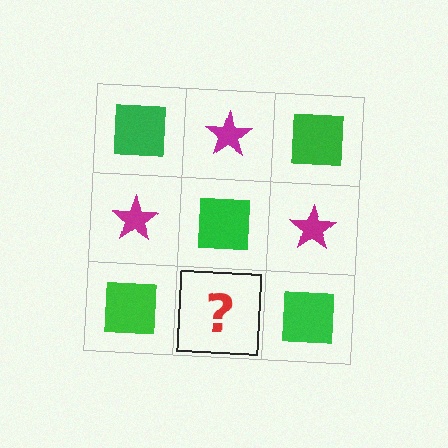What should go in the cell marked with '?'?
The missing cell should contain a magenta star.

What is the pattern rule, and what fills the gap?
The rule is that it alternates green square and magenta star in a checkerboard pattern. The gap should be filled with a magenta star.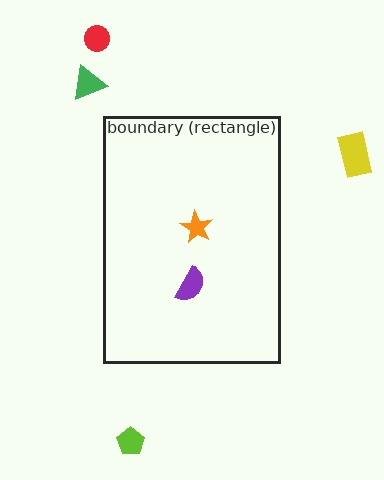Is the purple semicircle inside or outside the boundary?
Inside.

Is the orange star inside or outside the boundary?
Inside.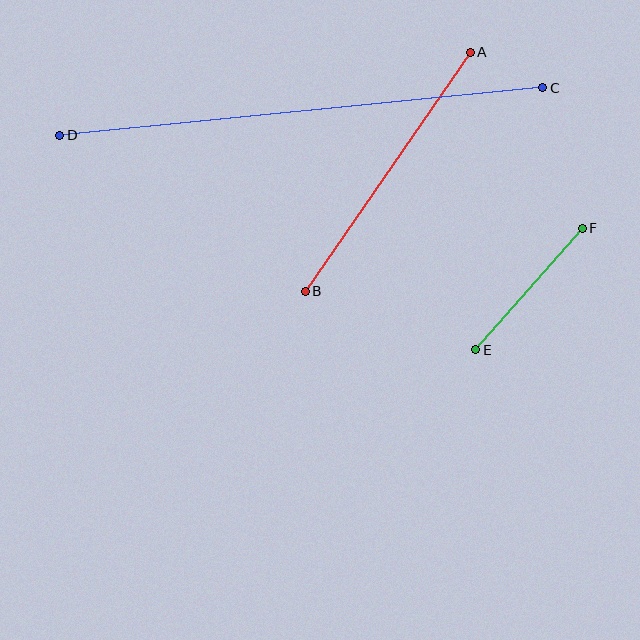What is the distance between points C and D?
The distance is approximately 485 pixels.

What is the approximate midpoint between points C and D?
The midpoint is at approximately (301, 112) pixels.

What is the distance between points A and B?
The distance is approximately 290 pixels.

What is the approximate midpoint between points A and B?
The midpoint is at approximately (388, 172) pixels.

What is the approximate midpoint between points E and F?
The midpoint is at approximately (529, 289) pixels.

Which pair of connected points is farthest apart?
Points C and D are farthest apart.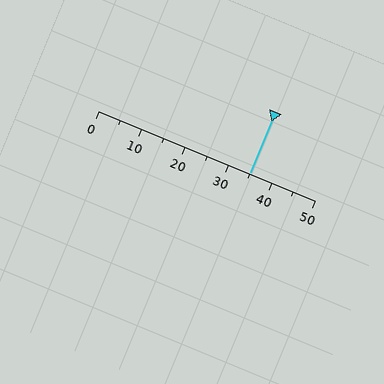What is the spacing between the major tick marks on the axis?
The major ticks are spaced 10 apart.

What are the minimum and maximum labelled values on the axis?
The axis runs from 0 to 50.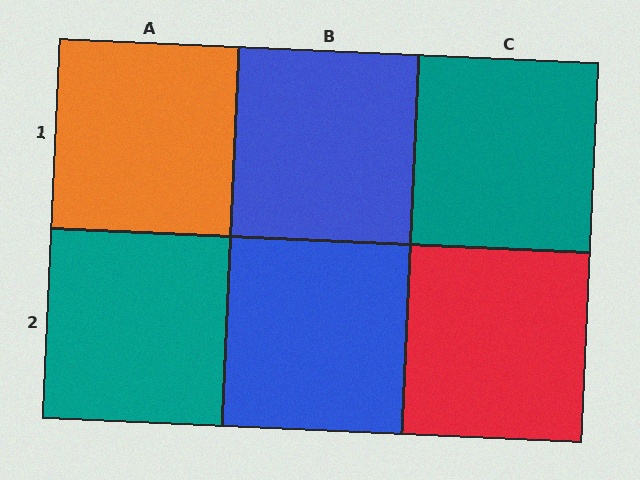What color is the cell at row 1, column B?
Blue.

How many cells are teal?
2 cells are teal.